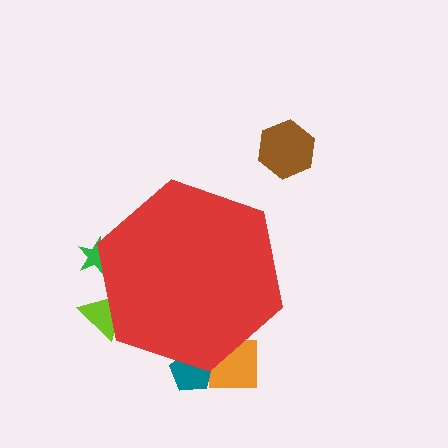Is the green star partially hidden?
Yes, the green star is partially hidden behind the red hexagon.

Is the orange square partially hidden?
Yes, the orange square is partially hidden behind the red hexagon.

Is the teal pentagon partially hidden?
Yes, the teal pentagon is partially hidden behind the red hexagon.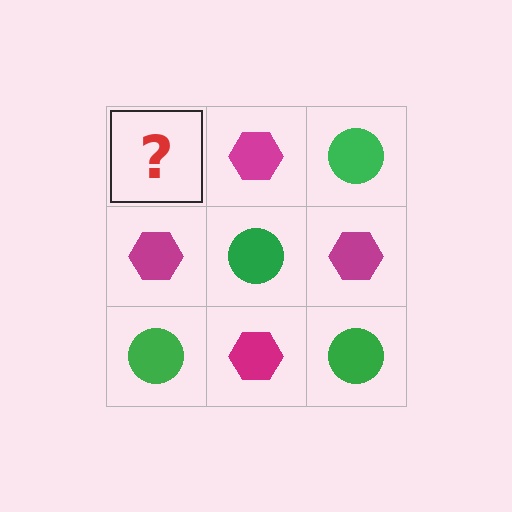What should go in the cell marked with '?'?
The missing cell should contain a green circle.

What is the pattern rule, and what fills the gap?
The rule is that it alternates green circle and magenta hexagon in a checkerboard pattern. The gap should be filled with a green circle.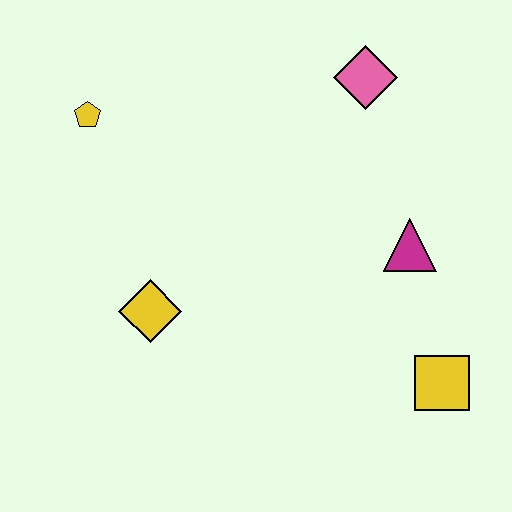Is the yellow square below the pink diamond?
Yes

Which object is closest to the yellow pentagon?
The yellow diamond is closest to the yellow pentagon.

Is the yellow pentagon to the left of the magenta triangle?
Yes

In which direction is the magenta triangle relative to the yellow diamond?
The magenta triangle is to the right of the yellow diamond.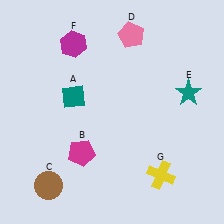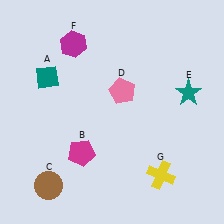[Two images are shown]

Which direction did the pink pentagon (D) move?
The pink pentagon (D) moved down.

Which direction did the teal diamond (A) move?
The teal diamond (A) moved left.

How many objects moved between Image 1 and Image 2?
2 objects moved between the two images.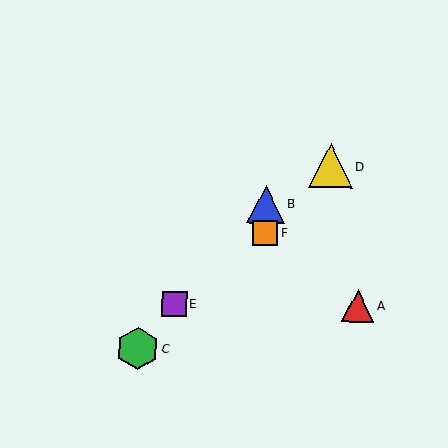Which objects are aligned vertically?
Objects B, F are aligned vertically.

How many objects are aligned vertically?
2 objects (B, F) are aligned vertically.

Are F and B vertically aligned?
Yes, both are at x≈265.